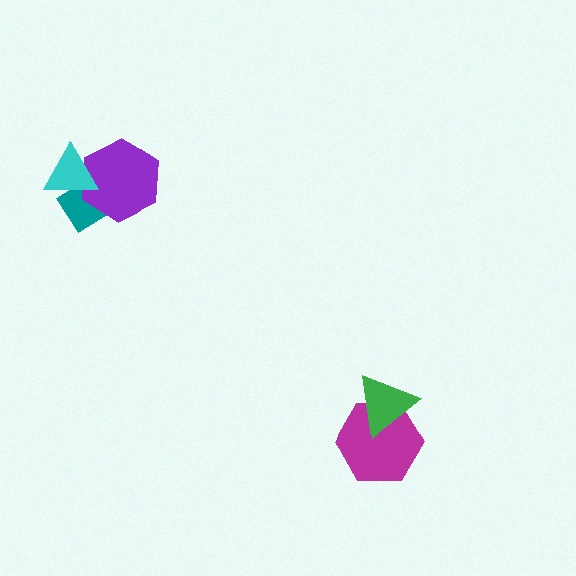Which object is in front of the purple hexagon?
The cyan triangle is in front of the purple hexagon.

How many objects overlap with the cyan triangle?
2 objects overlap with the cyan triangle.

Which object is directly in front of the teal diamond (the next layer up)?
The purple hexagon is directly in front of the teal diamond.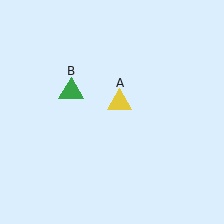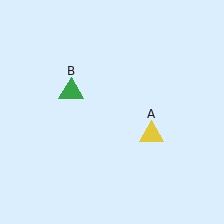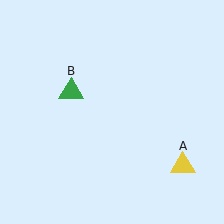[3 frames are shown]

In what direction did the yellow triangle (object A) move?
The yellow triangle (object A) moved down and to the right.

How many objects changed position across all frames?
1 object changed position: yellow triangle (object A).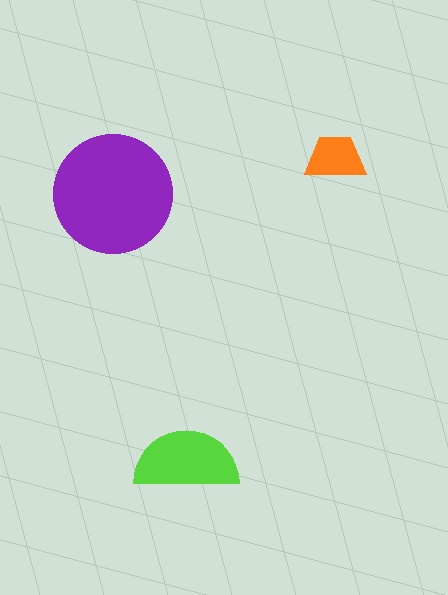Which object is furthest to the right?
The orange trapezoid is rightmost.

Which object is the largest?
The purple circle.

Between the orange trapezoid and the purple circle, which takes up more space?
The purple circle.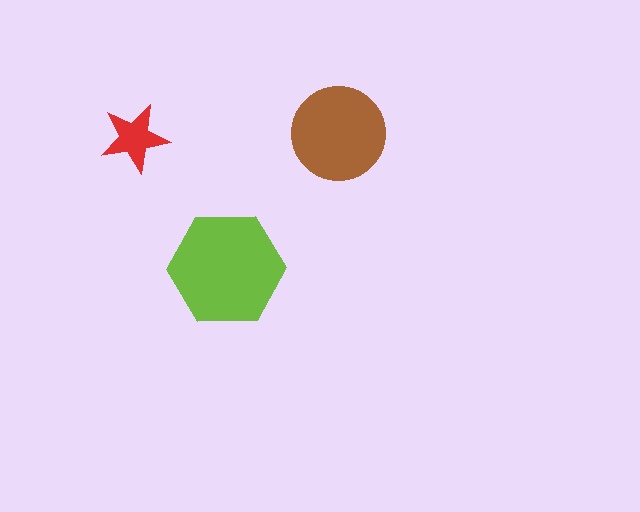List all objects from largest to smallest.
The lime hexagon, the brown circle, the red star.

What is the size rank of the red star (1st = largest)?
3rd.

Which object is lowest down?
The lime hexagon is bottommost.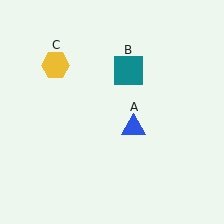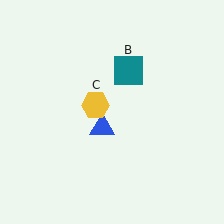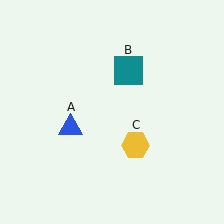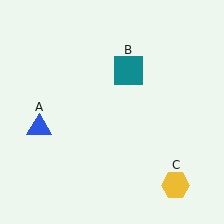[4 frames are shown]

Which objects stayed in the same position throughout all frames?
Teal square (object B) remained stationary.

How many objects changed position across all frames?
2 objects changed position: blue triangle (object A), yellow hexagon (object C).